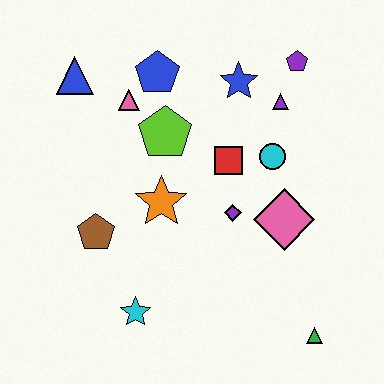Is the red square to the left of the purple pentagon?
Yes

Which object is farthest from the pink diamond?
The blue triangle is farthest from the pink diamond.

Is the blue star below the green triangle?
No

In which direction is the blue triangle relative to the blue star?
The blue triangle is to the left of the blue star.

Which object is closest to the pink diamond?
The purple diamond is closest to the pink diamond.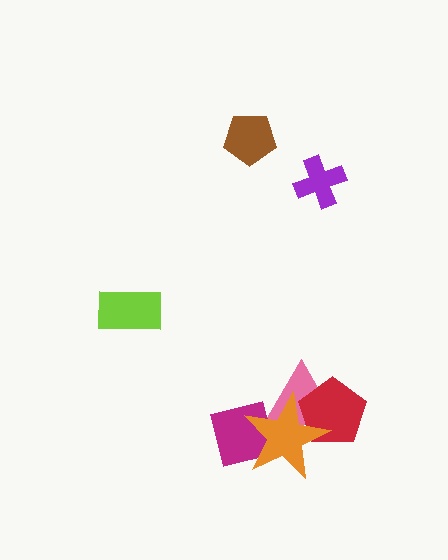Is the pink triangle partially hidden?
Yes, it is partially covered by another shape.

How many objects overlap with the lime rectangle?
0 objects overlap with the lime rectangle.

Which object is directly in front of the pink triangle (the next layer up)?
The red pentagon is directly in front of the pink triangle.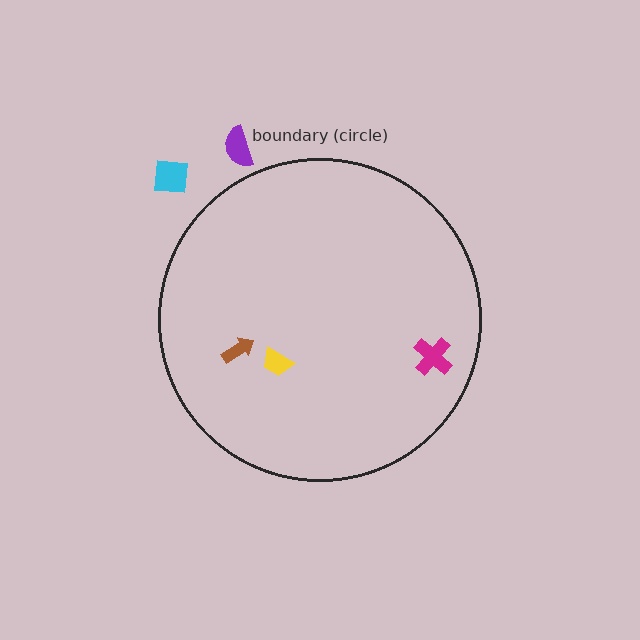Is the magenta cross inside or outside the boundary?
Inside.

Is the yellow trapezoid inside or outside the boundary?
Inside.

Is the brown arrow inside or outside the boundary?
Inside.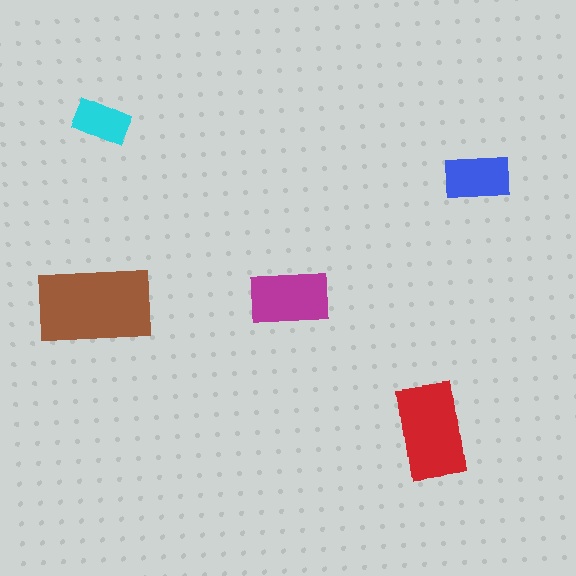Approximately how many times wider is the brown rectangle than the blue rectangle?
About 1.5 times wider.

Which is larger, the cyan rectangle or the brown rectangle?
The brown one.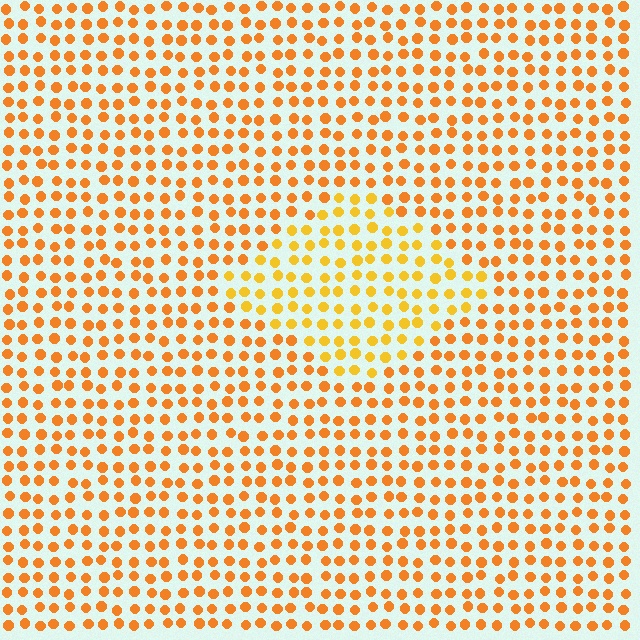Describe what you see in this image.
The image is filled with small orange elements in a uniform arrangement. A diamond-shaped region is visible where the elements are tinted to a slightly different hue, forming a subtle color boundary.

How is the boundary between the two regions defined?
The boundary is defined purely by a slight shift in hue (about 20 degrees). Spacing, size, and orientation are identical on both sides.